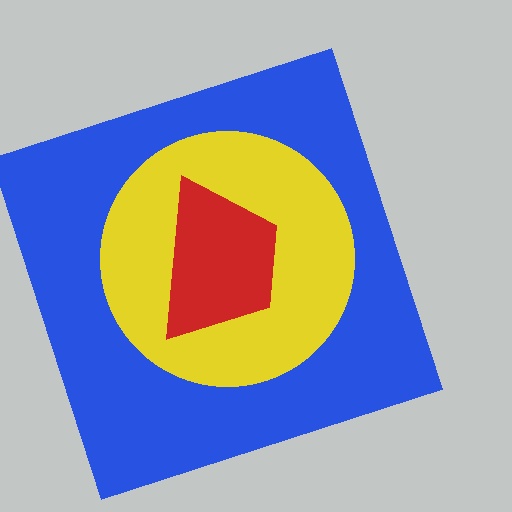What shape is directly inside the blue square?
The yellow circle.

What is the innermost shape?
The red trapezoid.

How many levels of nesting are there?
3.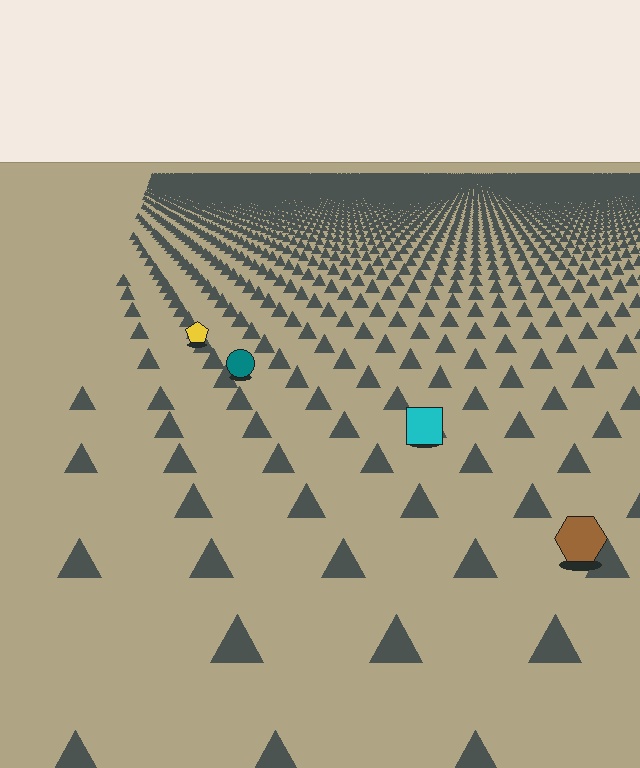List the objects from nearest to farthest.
From nearest to farthest: the brown hexagon, the cyan square, the teal circle, the yellow pentagon.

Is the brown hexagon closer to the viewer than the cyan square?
Yes. The brown hexagon is closer — you can tell from the texture gradient: the ground texture is coarser near it.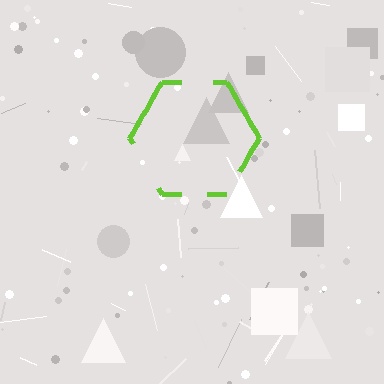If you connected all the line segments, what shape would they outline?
They would outline a hexagon.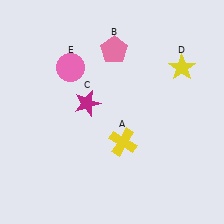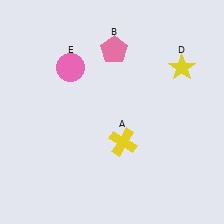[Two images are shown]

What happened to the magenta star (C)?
The magenta star (C) was removed in Image 2. It was in the top-left area of Image 1.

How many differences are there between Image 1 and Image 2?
There is 1 difference between the two images.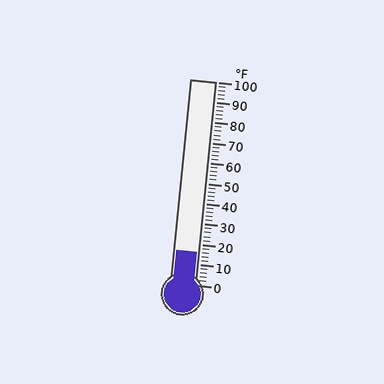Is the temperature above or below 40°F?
The temperature is below 40°F.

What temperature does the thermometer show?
The thermometer shows approximately 16°F.